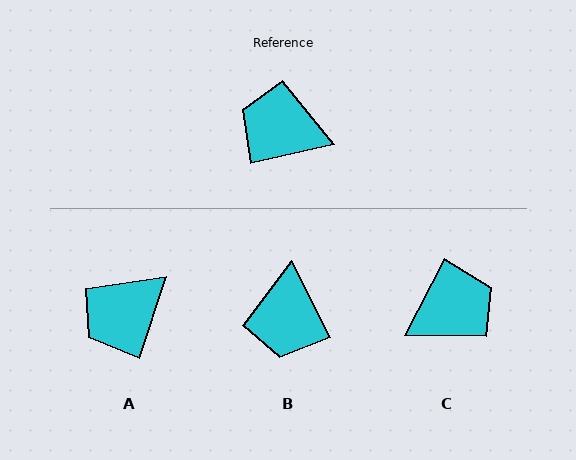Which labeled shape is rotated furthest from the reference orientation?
C, about 130 degrees away.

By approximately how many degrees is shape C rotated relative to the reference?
Approximately 130 degrees clockwise.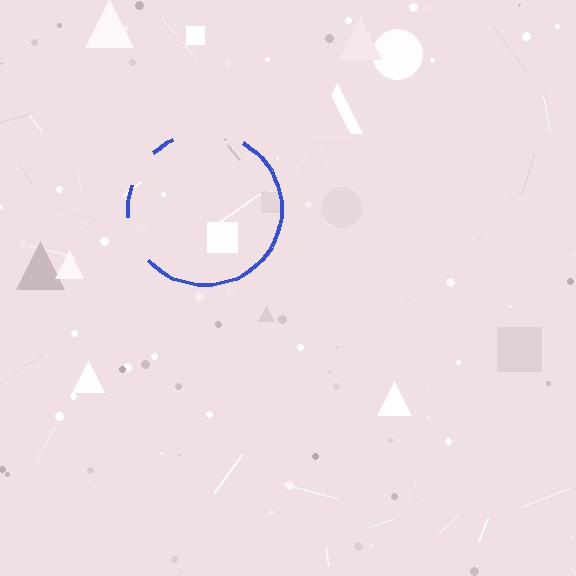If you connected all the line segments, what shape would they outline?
They would outline a circle.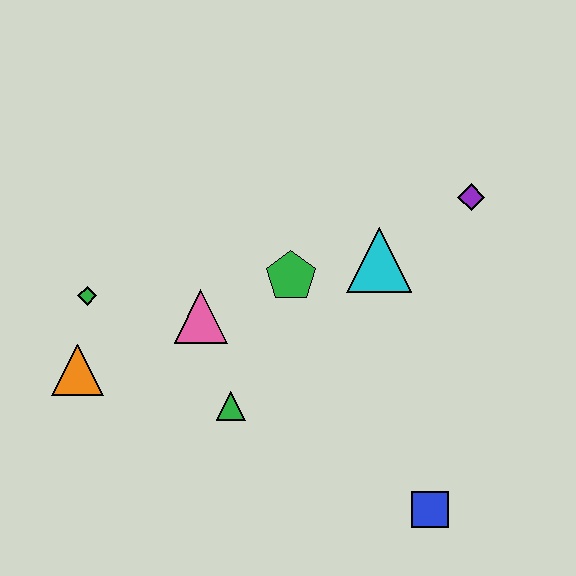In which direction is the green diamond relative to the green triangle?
The green diamond is to the left of the green triangle.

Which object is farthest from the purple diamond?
The orange triangle is farthest from the purple diamond.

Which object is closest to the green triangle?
The pink triangle is closest to the green triangle.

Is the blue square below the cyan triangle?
Yes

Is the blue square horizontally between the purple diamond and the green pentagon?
Yes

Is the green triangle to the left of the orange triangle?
No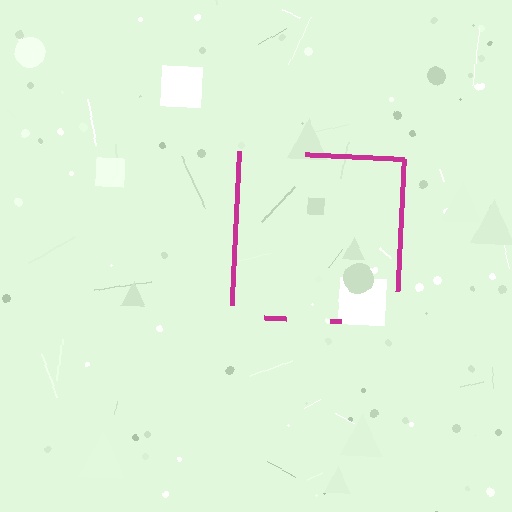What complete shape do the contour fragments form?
The contour fragments form a square.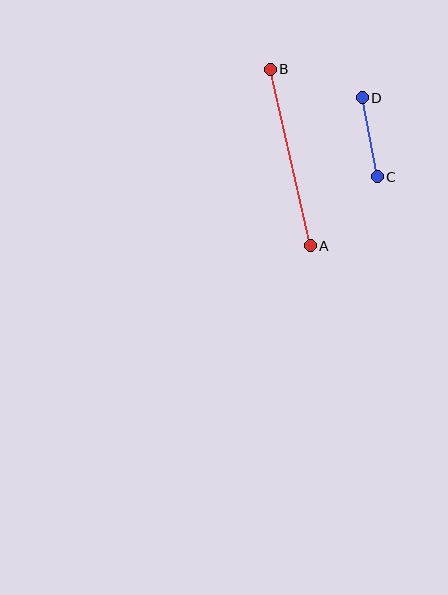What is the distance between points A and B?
The distance is approximately 181 pixels.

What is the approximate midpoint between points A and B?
The midpoint is at approximately (290, 158) pixels.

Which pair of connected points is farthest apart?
Points A and B are farthest apart.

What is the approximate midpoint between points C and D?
The midpoint is at approximately (370, 137) pixels.